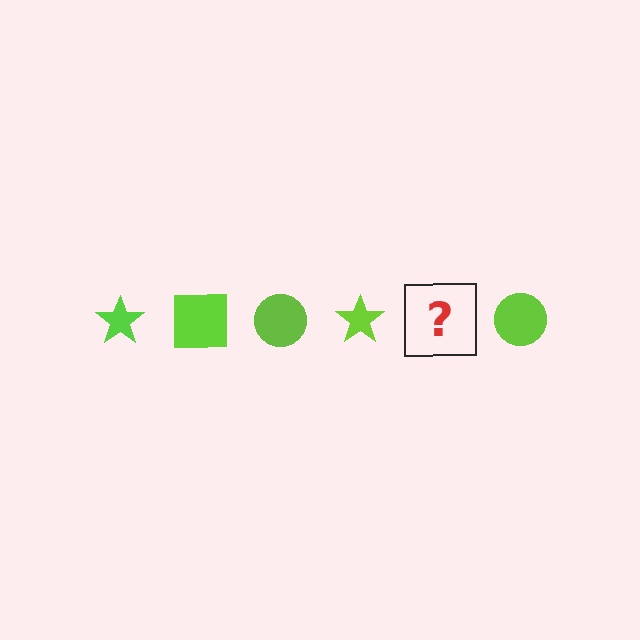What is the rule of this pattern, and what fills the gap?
The rule is that the pattern cycles through star, square, circle shapes in lime. The gap should be filled with a lime square.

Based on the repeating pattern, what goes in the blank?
The blank should be a lime square.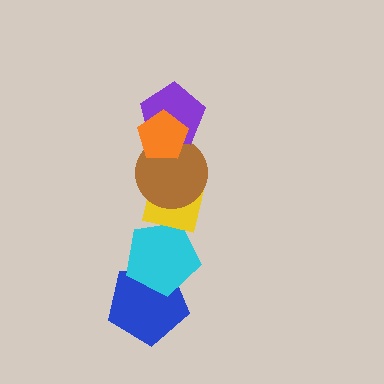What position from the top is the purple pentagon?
The purple pentagon is 2nd from the top.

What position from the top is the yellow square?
The yellow square is 4th from the top.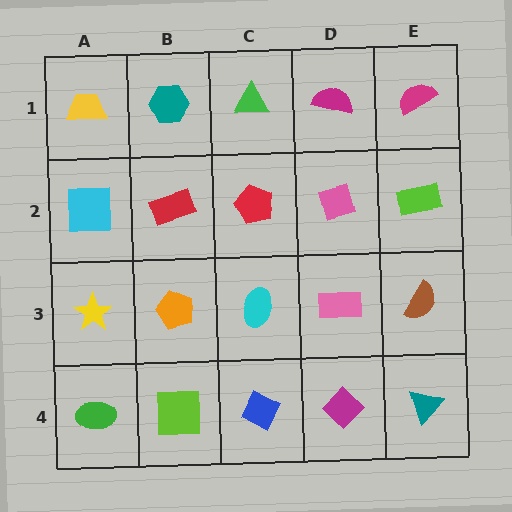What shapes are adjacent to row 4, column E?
A brown semicircle (row 3, column E), a magenta diamond (row 4, column D).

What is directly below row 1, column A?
A cyan square.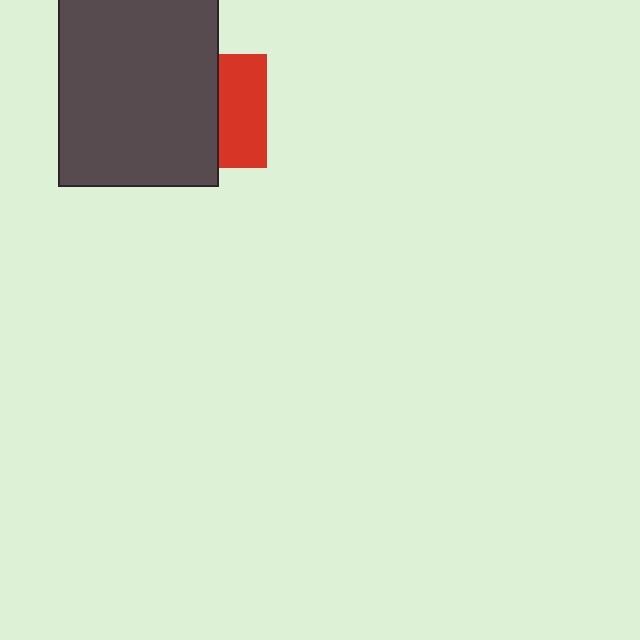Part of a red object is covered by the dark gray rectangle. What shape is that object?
It is a square.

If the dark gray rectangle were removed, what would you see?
You would see the complete red square.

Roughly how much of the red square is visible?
A small part of it is visible (roughly 42%).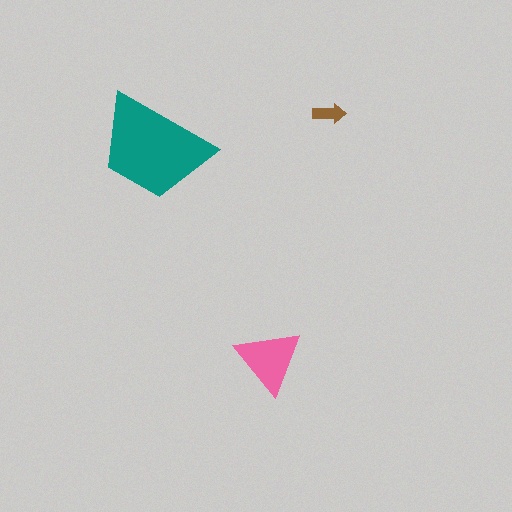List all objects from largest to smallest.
The teal trapezoid, the pink triangle, the brown arrow.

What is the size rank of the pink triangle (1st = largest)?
2nd.